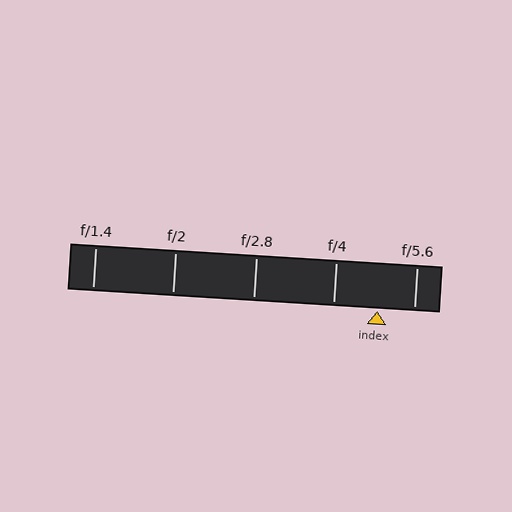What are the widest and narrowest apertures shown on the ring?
The widest aperture shown is f/1.4 and the narrowest is f/5.6.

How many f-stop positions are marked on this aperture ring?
There are 5 f-stop positions marked.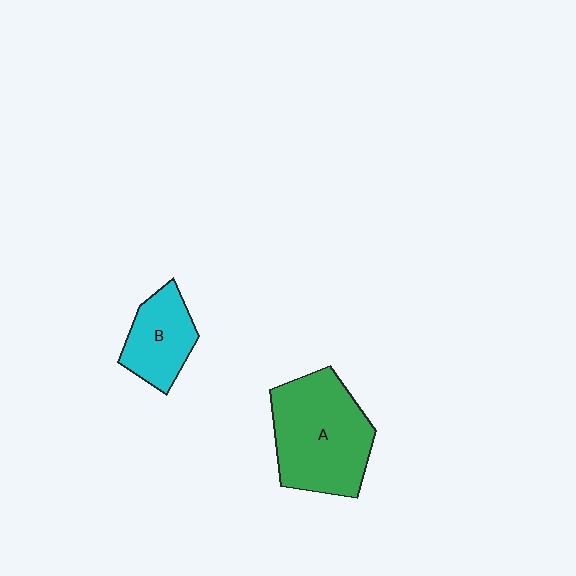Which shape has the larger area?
Shape A (green).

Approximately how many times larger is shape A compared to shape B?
Approximately 1.9 times.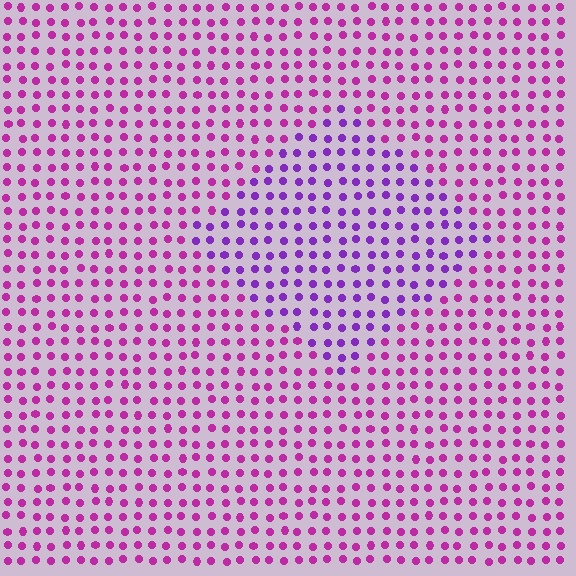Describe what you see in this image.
The image is filled with small magenta elements in a uniform arrangement. A diamond-shaped region is visible where the elements are tinted to a slightly different hue, forming a subtle color boundary.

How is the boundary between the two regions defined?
The boundary is defined purely by a slight shift in hue (about 34 degrees). Spacing, size, and orientation are identical on both sides.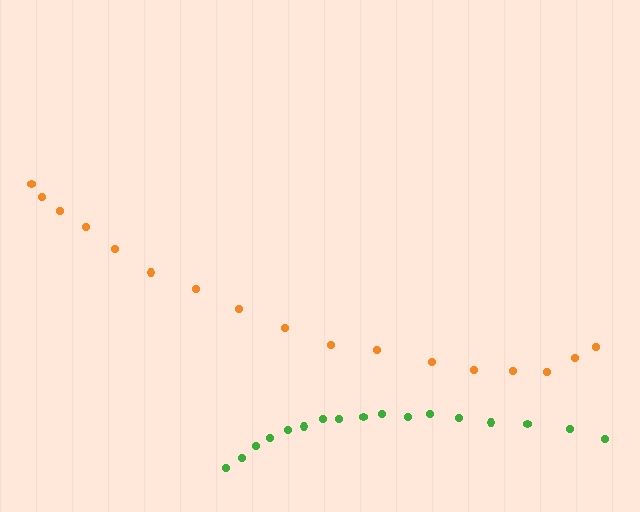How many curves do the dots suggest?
There are 2 distinct paths.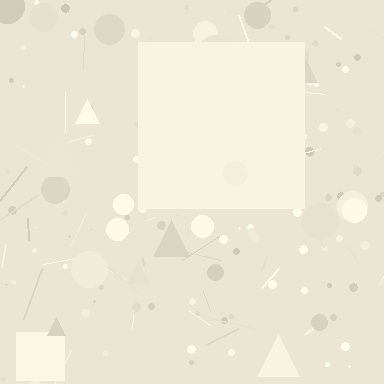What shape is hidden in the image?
A square is hidden in the image.